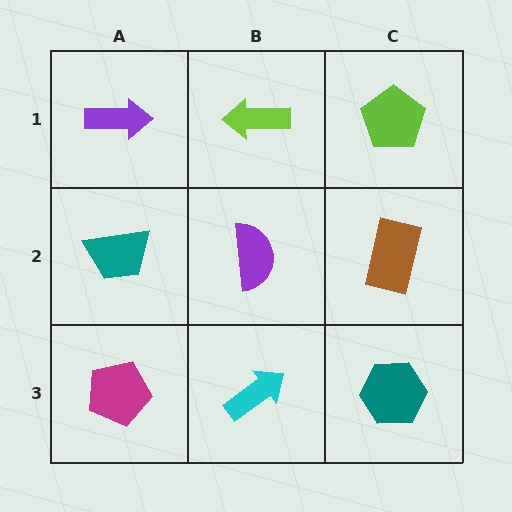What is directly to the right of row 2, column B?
A brown rectangle.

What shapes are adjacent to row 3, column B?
A purple semicircle (row 2, column B), a magenta pentagon (row 3, column A), a teal hexagon (row 3, column C).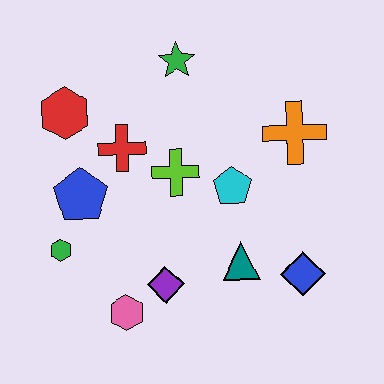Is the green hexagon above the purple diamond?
Yes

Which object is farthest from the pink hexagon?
The green star is farthest from the pink hexagon.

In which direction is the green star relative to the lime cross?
The green star is above the lime cross.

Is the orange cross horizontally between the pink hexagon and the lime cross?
No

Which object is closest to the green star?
The red cross is closest to the green star.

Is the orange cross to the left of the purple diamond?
No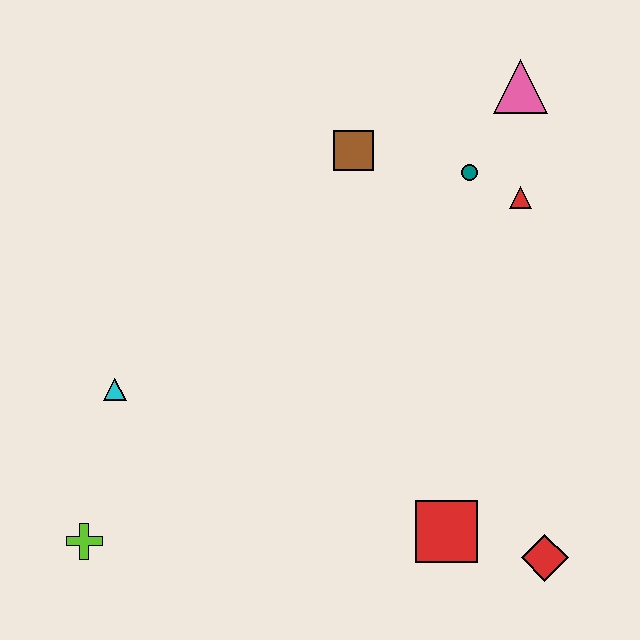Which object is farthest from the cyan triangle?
The pink triangle is farthest from the cyan triangle.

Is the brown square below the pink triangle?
Yes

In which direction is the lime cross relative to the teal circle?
The lime cross is to the left of the teal circle.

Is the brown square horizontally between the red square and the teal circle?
No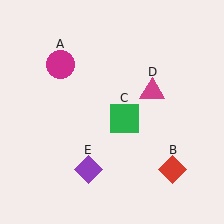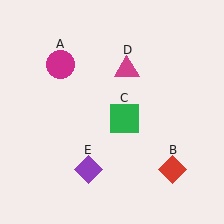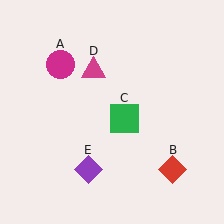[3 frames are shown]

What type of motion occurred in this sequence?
The magenta triangle (object D) rotated counterclockwise around the center of the scene.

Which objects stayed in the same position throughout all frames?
Magenta circle (object A) and red diamond (object B) and green square (object C) and purple diamond (object E) remained stationary.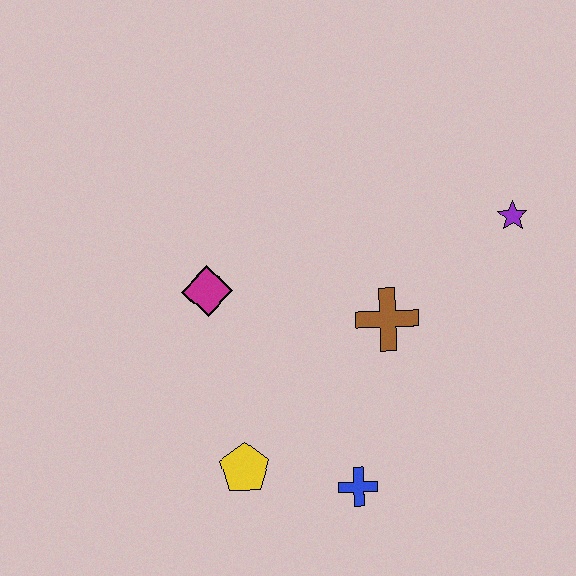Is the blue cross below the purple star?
Yes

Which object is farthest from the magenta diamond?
The purple star is farthest from the magenta diamond.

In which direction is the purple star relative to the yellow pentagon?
The purple star is to the right of the yellow pentagon.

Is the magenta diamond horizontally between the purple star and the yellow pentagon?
No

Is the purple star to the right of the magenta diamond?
Yes